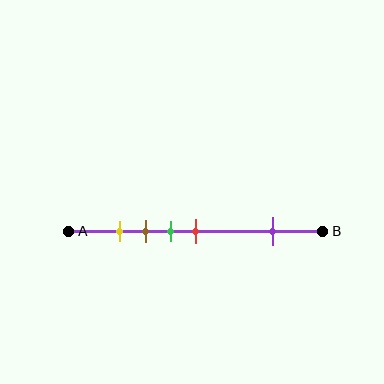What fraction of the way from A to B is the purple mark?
The purple mark is approximately 80% (0.8) of the way from A to B.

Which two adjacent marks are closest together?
The yellow and brown marks are the closest adjacent pair.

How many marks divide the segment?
There are 5 marks dividing the segment.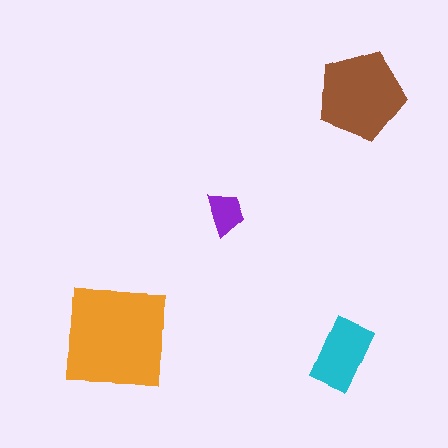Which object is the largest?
The orange square.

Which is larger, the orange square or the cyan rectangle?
The orange square.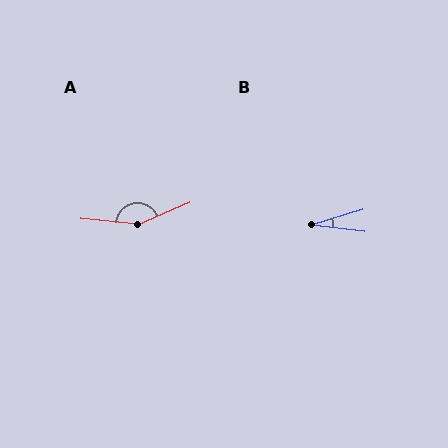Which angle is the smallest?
B, at approximately 24 degrees.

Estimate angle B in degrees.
Approximately 24 degrees.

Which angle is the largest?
A, at approximately 151 degrees.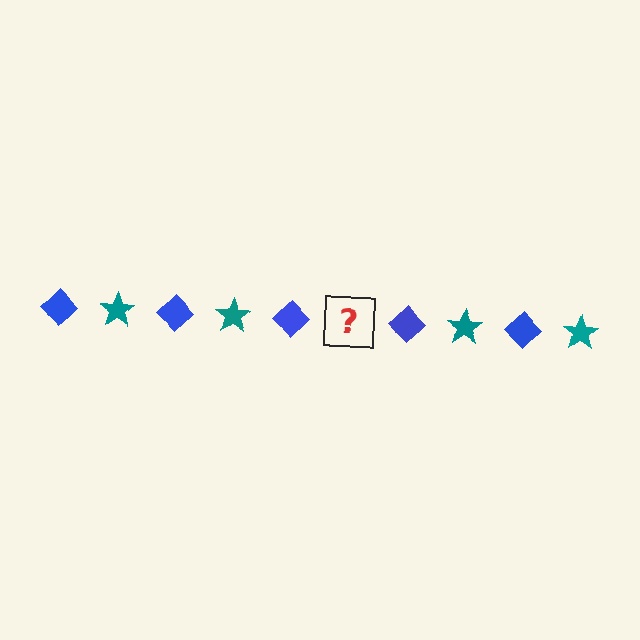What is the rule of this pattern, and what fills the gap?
The rule is that the pattern alternates between blue diamond and teal star. The gap should be filled with a teal star.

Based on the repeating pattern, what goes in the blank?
The blank should be a teal star.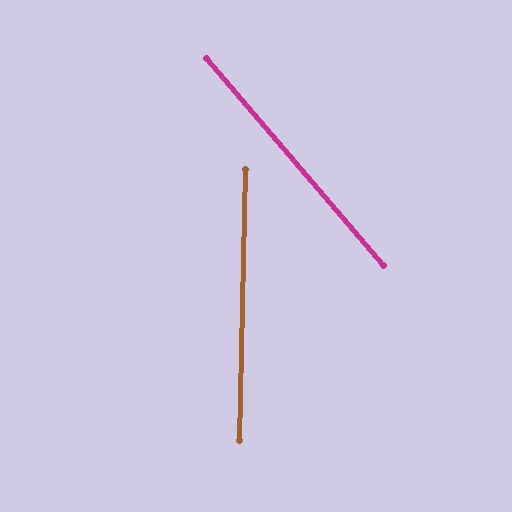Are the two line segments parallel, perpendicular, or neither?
Neither parallel nor perpendicular — they differ by about 42°.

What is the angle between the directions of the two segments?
Approximately 42 degrees.